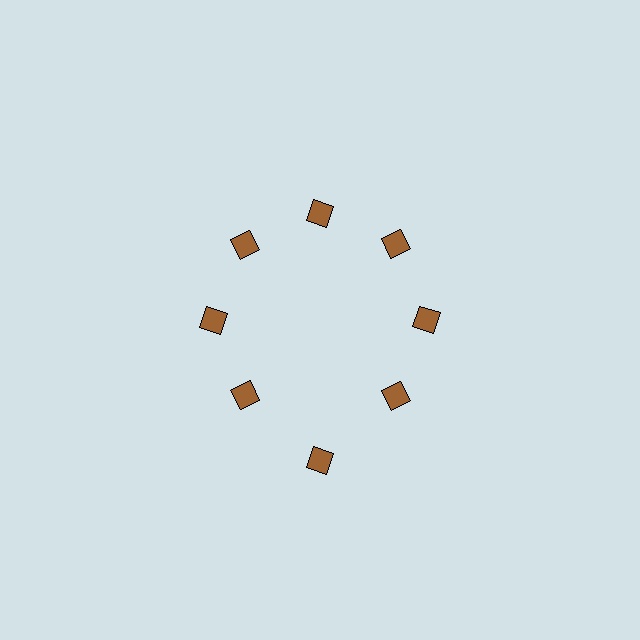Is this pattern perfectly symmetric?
No. The 8 brown diamonds are arranged in a ring, but one element near the 6 o'clock position is pushed outward from the center, breaking the 8-fold rotational symmetry.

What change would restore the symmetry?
The symmetry would be restored by moving it inward, back onto the ring so that all 8 diamonds sit at equal angles and equal distance from the center.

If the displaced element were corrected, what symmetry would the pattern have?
It would have 8-fold rotational symmetry — the pattern would map onto itself every 45 degrees.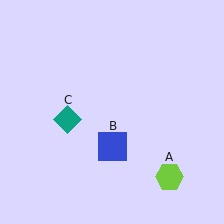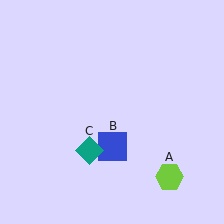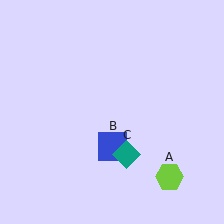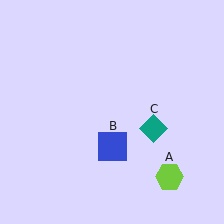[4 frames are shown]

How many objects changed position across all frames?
1 object changed position: teal diamond (object C).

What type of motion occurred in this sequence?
The teal diamond (object C) rotated counterclockwise around the center of the scene.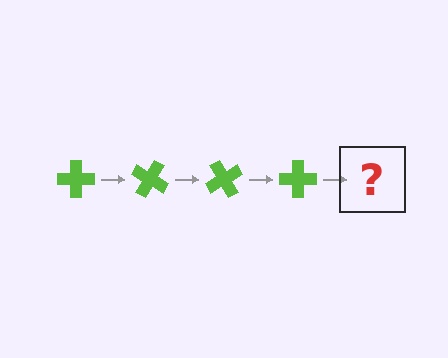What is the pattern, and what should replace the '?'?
The pattern is that the cross rotates 30 degrees each step. The '?' should be a lime cross rotated 120 degrees.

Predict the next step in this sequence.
The next step is a lime cross rotated 120 degrees.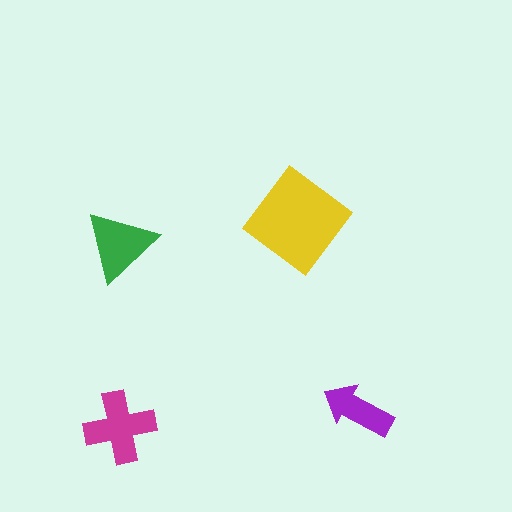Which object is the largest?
The yellow diamond.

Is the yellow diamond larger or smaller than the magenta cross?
Larger.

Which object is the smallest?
The purple arrow.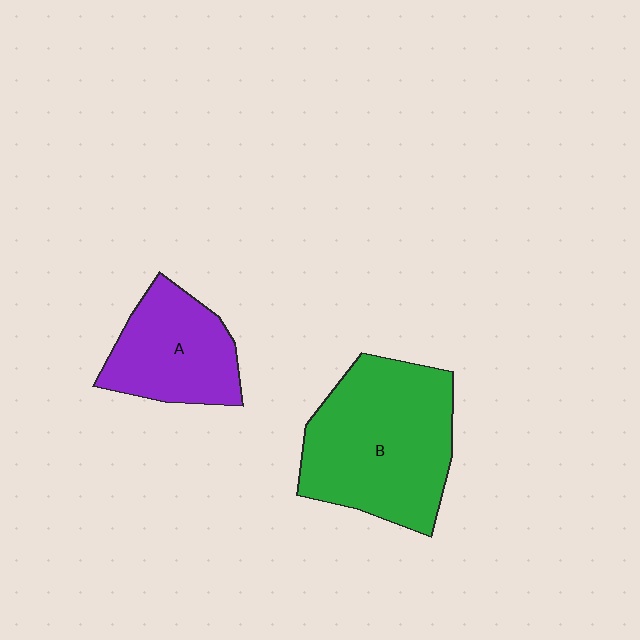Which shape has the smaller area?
Shape A (purple).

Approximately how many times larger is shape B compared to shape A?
Approximately 1.7 times.